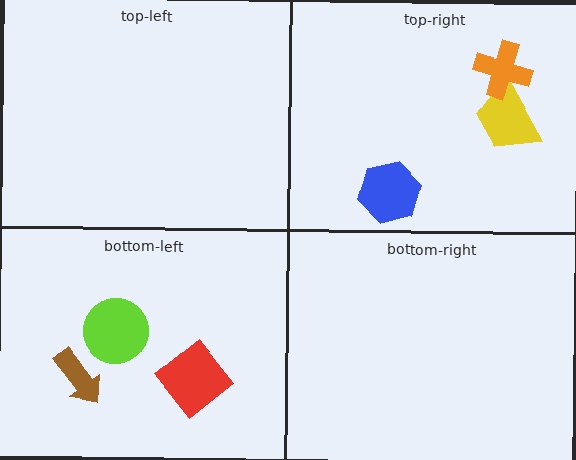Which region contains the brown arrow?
The bottom-left region.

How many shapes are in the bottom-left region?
3.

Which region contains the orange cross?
The top-right region.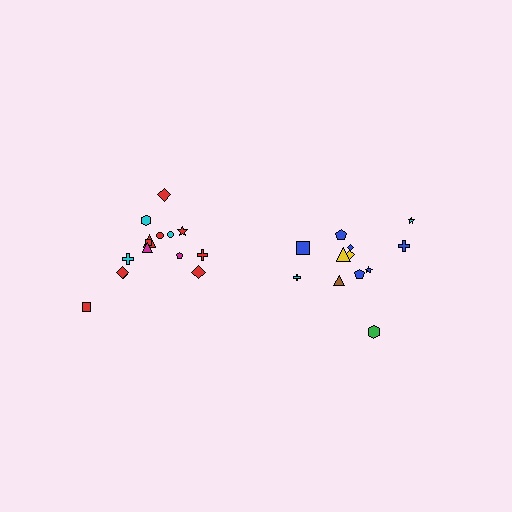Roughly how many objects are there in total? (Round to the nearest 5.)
Roughly 25 objects in total.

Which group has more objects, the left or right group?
The left group.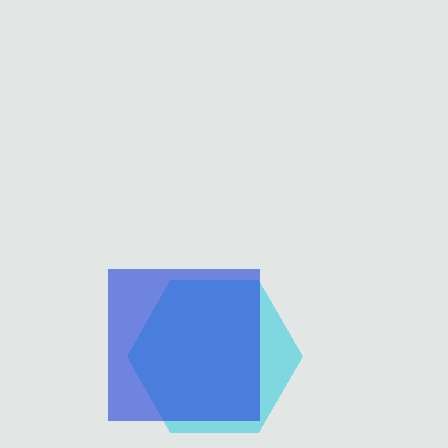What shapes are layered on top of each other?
The layered shapes are: a cyan hexagon, a blue square.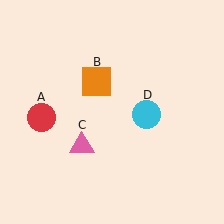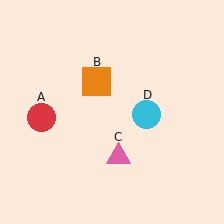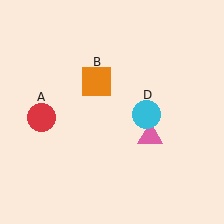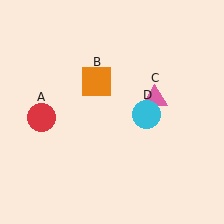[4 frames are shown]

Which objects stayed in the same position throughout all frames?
Red circle (object A) and orange square (object B) and cyan circle (object D) remained stationary.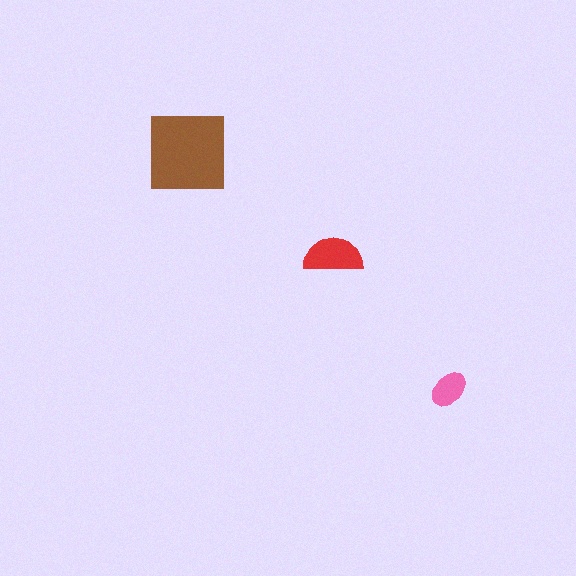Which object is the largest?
The brown square.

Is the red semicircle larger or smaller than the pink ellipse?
Larger.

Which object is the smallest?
The pink ellipse.